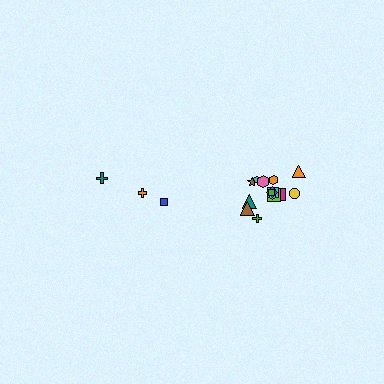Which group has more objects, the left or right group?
The right group.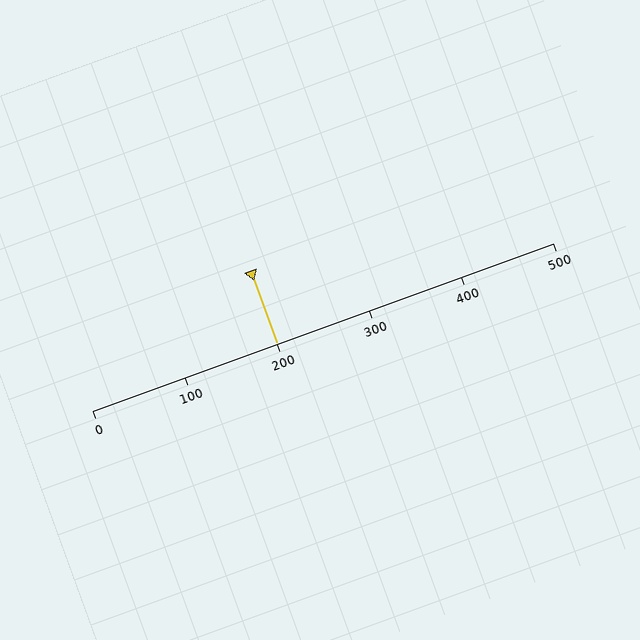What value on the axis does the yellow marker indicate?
The marker indicates approximately 200.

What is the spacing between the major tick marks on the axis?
The major ticks are spaced 100 apart.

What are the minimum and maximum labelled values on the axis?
The axis runs from 0 to 500.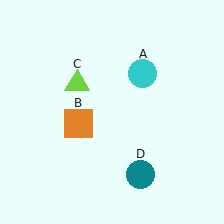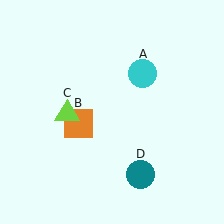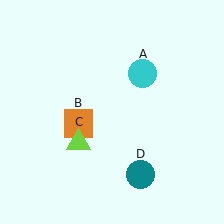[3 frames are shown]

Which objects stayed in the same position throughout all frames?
Cyan circle (object A) and orange square (object B) and teal circle (object D) remained stationary.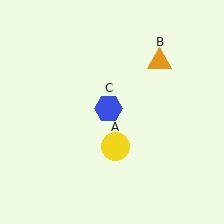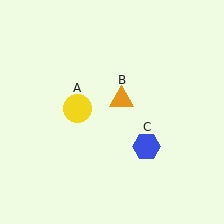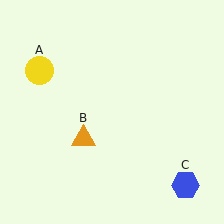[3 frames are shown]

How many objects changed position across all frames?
3 objects changed position: yellow circle (object A), orange triangle (object B), blue hexagon (object C).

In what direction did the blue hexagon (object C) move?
The blue hexagon (object C) moved down and to the right.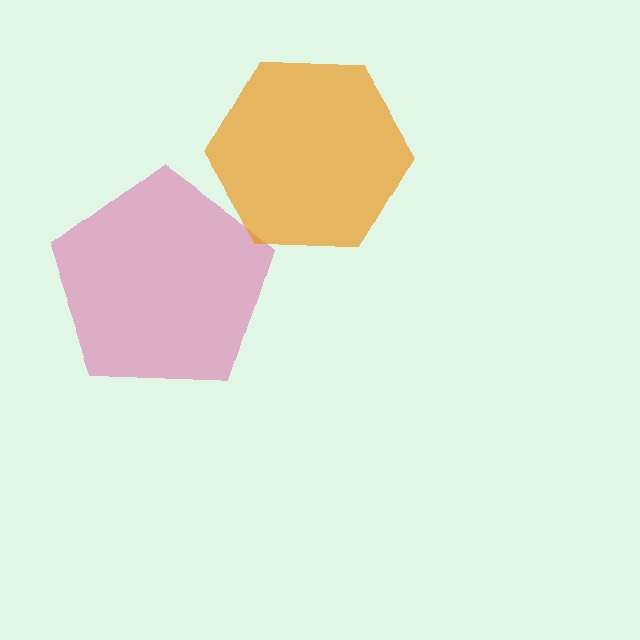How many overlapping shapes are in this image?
There are 2 overlapping shapes in the image.